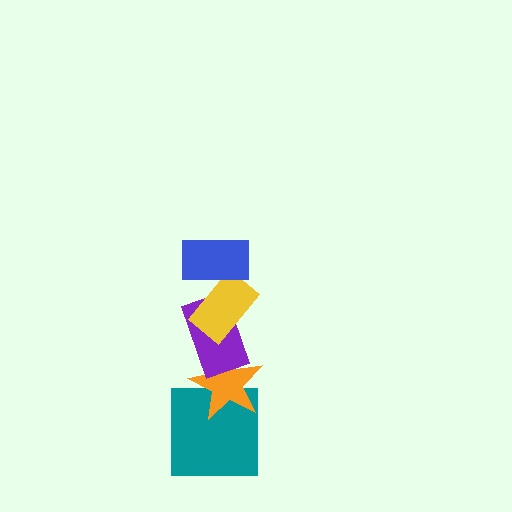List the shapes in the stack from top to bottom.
From top to bottom: the blue rectangle, the yellow rectangle, the purple rectangle, the orange star, the teal square.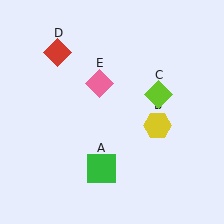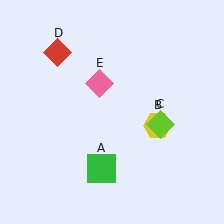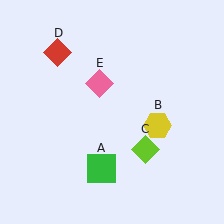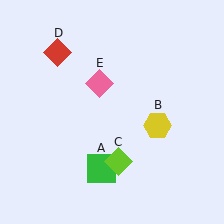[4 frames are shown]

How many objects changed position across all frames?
1 object changed position: lime diamond (object C).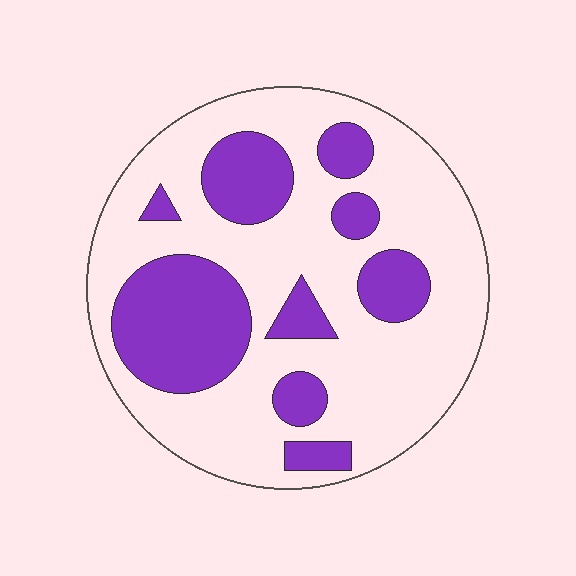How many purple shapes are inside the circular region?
9.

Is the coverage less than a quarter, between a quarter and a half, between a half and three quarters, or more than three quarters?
Between a quarter and a half.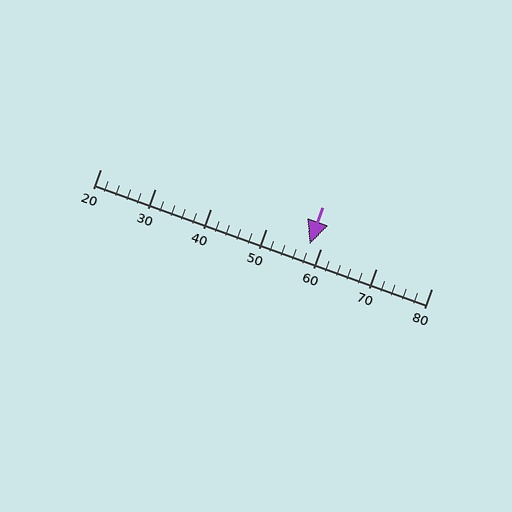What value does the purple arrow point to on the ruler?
The purple arrow points to approximately 58.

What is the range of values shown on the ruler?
The ruler shows values from 20 to 80.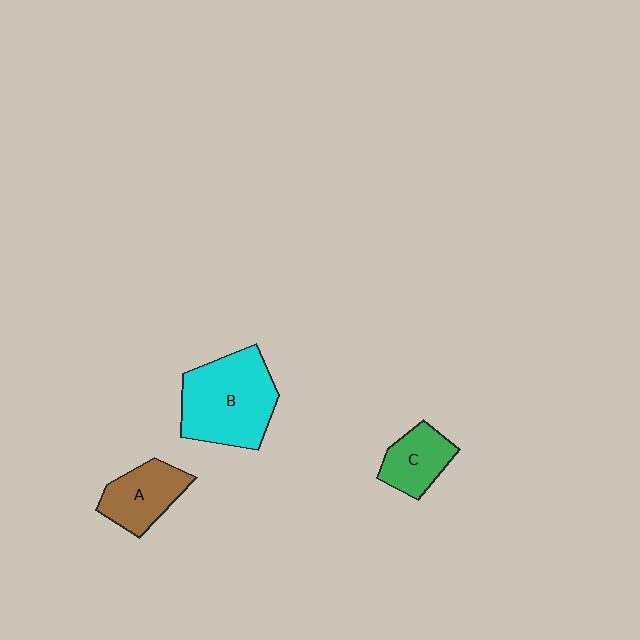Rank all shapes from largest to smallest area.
From largest to smallest: B (cyan), A (brown), C (green).